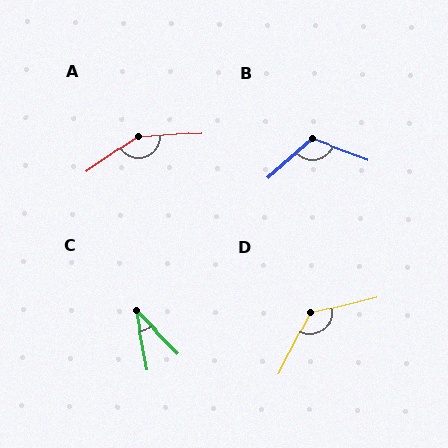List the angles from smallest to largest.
C (34°), B (118°), D (131°), A (149°).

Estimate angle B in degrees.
Approximately 118 degrees.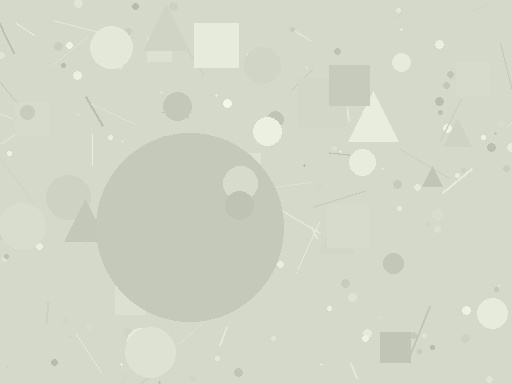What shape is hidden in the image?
A circle is hidden in the image.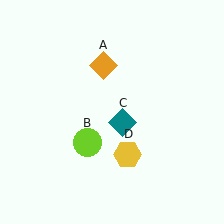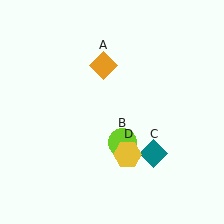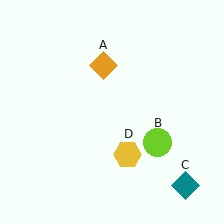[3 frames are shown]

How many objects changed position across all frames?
2 objects changed position: lime circle (object B), teal diamond (object C).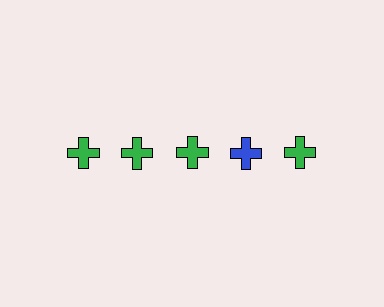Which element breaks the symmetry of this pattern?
The blue cross in the top row, second from right column breaks the symmetry. All other shapes are green crosses.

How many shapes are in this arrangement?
There are 5 shapes arranged in a grid pattern.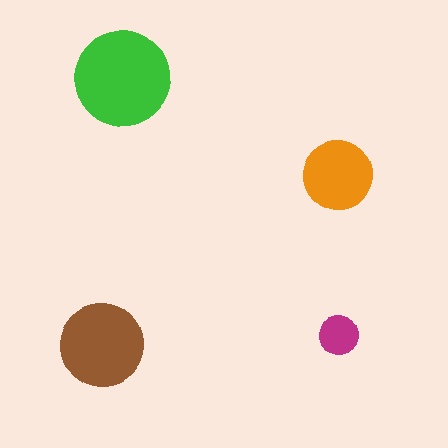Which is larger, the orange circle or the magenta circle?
The orange one.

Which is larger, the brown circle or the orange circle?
The brown one.